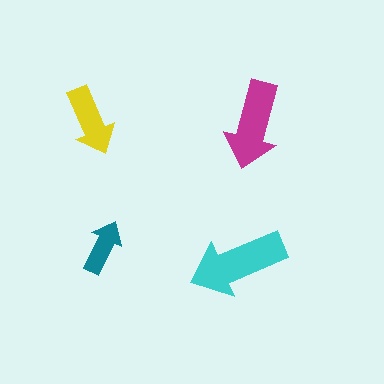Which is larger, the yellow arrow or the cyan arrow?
The cyan one.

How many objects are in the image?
There are 4 objects in the image.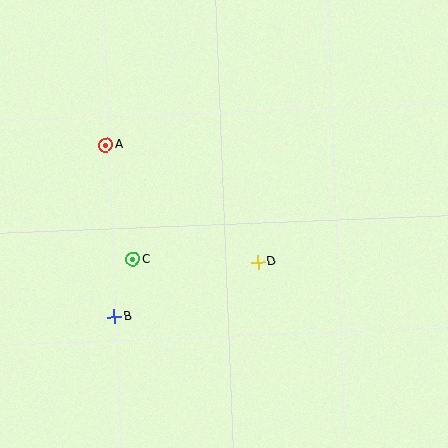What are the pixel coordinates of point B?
Point B is at (114, 317).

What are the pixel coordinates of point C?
Point C is at (133, 260).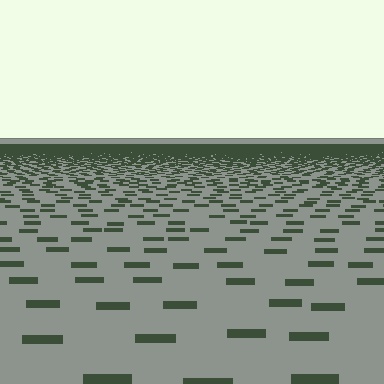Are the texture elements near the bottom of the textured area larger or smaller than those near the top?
Larger. Near the bottom, elements are closer to the viewer and appear at a bigger on-screen size.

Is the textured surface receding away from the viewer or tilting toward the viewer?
The surface is receding away from the viewer. Texture elements get smaller and denser toward the top.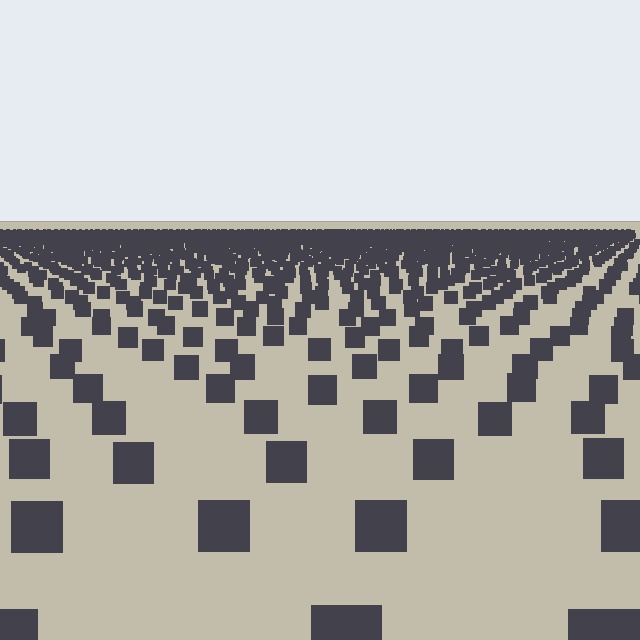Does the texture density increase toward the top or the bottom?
Density increases toward the top.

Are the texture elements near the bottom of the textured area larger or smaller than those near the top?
Larger. Near the bottom, elements are closer to the viewer and appear at a bigger on-screen size.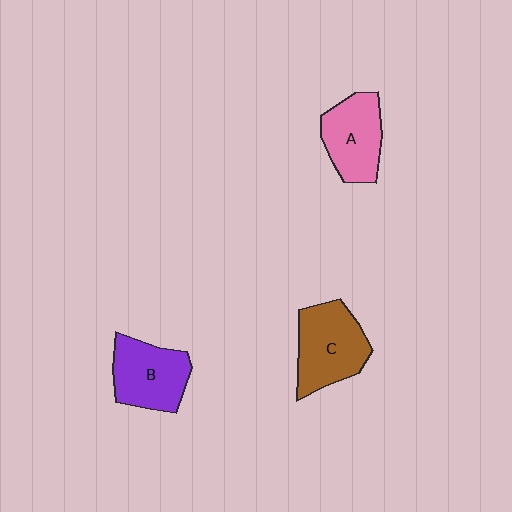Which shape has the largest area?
Shape C (brown).